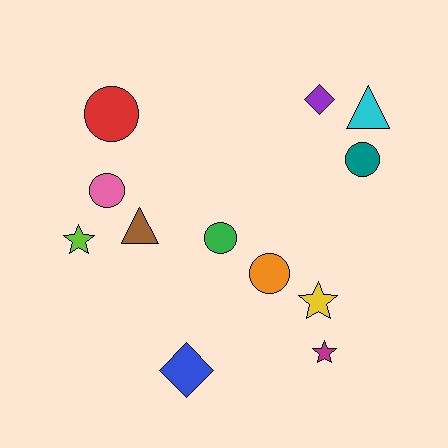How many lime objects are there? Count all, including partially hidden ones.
There is 1 lime object.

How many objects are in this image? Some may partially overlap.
There are 12 objects.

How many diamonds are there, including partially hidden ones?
There are 2 diamonds.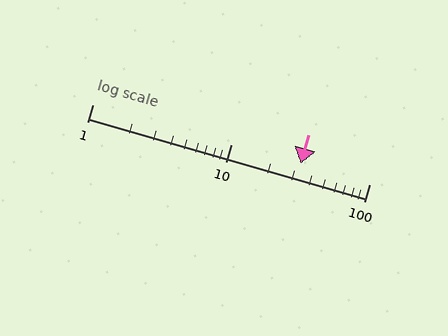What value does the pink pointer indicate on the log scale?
The pointer indicates approximately 32.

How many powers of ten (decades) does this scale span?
The scale spans 2 decades, from 1 to 100.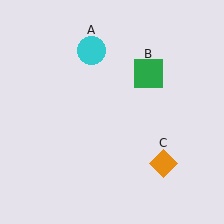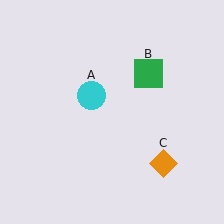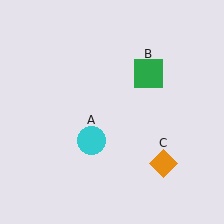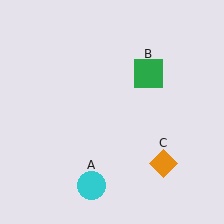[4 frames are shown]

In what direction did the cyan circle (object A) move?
The cyan circle (object A) moved down.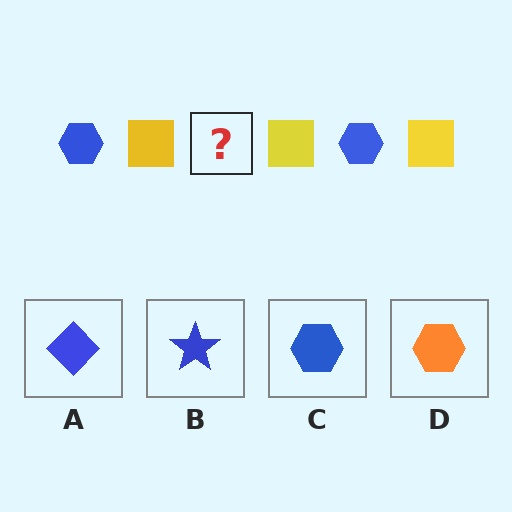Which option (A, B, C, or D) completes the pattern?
C.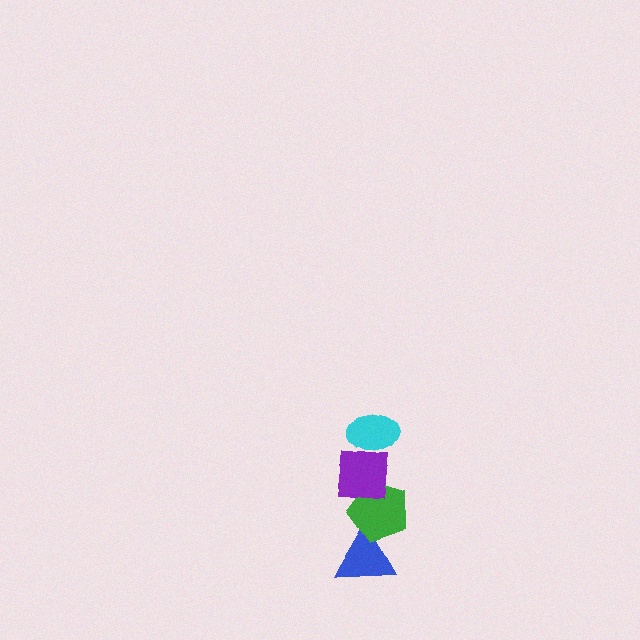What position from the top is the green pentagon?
The green pentagon is 3rd from the top.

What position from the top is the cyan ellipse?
The cyan ellipse is 1st from the top.